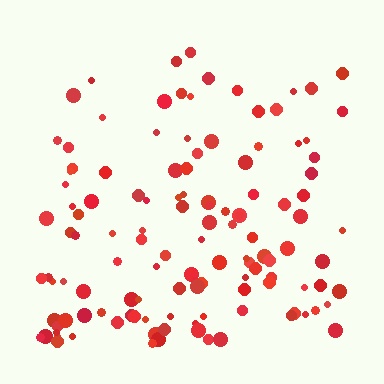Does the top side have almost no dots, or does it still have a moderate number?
Still a moderate number, just noticeably fewer than the bottom.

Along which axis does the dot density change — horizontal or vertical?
Vertical.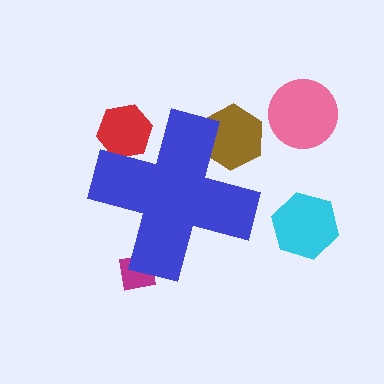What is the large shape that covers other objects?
A blue cross.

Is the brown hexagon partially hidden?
Yes, the brown hexagon is partially hidden behind the blue cross.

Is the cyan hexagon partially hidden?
No, the cyan hexagon is fully visible.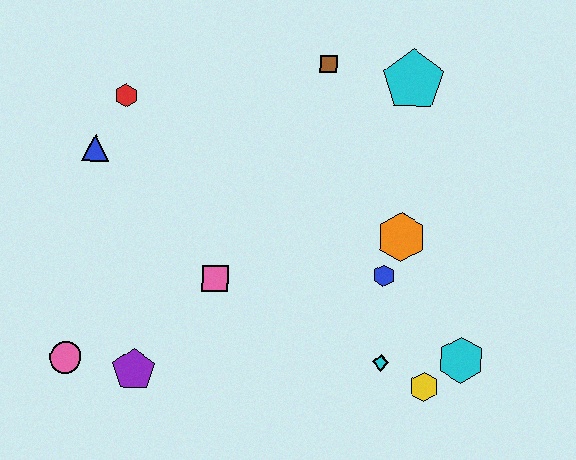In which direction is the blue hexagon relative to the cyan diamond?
The blue hexagon is above the cyan diamond.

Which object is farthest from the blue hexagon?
The pink circle is farthest from the blue hexagon.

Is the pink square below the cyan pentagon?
Yes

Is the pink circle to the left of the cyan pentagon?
Yes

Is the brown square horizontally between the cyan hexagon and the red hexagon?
Yes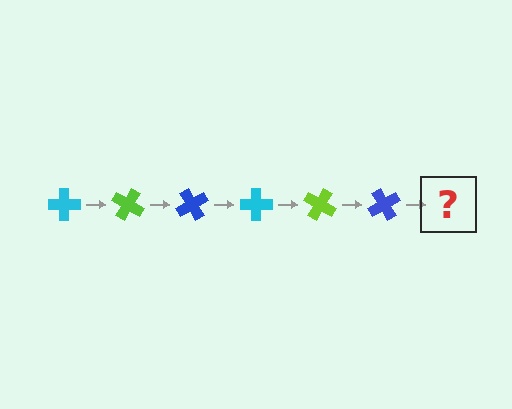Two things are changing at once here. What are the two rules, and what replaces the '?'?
The two rules are that it rotates 30 degrees each step and the color cycles through cyan, lime, and blue. The '?' should be a cyan cross, rotated 180 degrees from the start.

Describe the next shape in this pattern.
It should be a cyan cross, rotated 180 degrees from the start.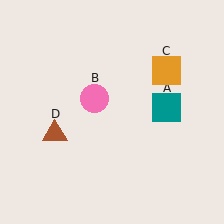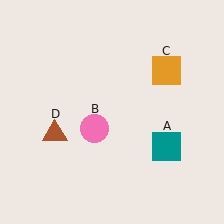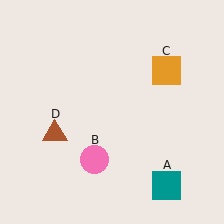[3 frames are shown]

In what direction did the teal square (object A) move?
The teal square (object A) moved down.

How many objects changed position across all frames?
2 objects changed position: teal square (object A), pink circle (object B).